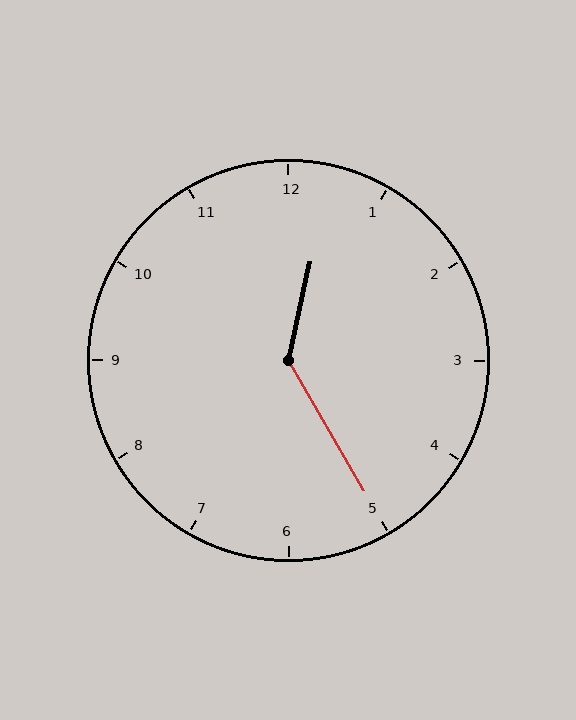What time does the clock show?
12:25.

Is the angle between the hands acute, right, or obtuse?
It is obtuse.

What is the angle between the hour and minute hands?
Approximately 138 degrees.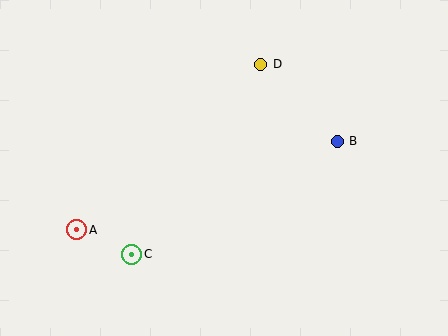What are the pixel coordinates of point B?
Point B is at (337, 141).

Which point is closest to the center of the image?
Point D at (261, 64) is closest to the center.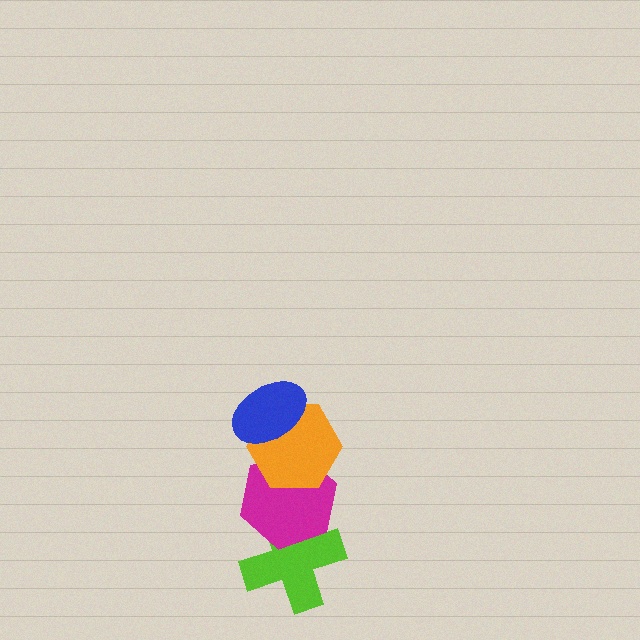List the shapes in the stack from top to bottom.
From top to bottom: the blue ellipse, the orange hexagon, the magenta hexagon, the lime cross.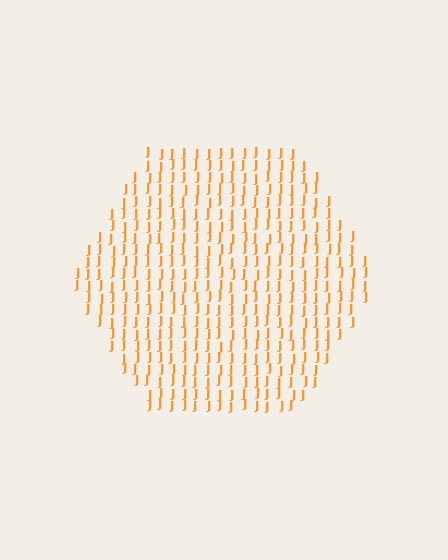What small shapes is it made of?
It is made of small letter J's.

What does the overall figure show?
The overall figure shows a hexagon.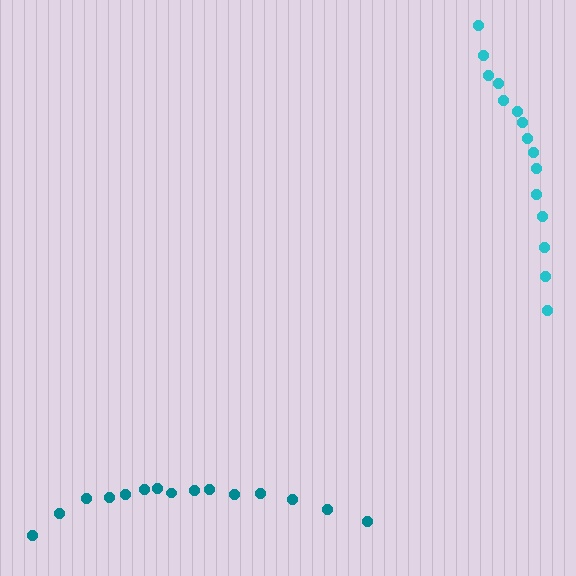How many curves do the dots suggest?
There are 2 distinct paths.